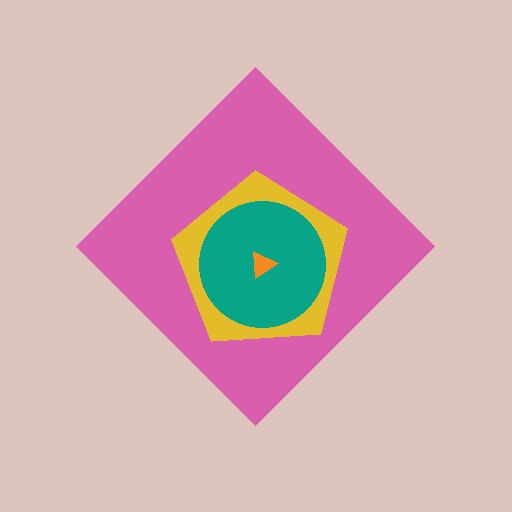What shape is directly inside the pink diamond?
The yellow pentagon.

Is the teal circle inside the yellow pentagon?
Yes.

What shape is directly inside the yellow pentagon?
The teal circle.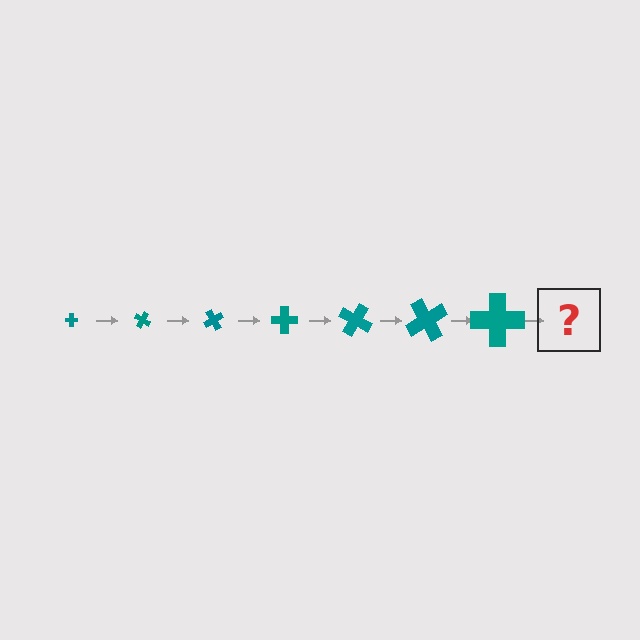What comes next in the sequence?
The next element should be a cross, larger than the previous one and rotated 210 degrees from the start.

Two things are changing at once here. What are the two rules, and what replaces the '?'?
The two rules are that the cross grows larger each step and it rotates 30 degrees each step. The '?' should be a cross, larger than the previous one and rotated 210 degrees from the start.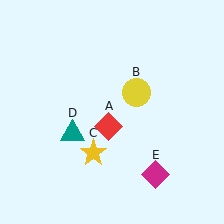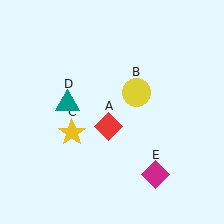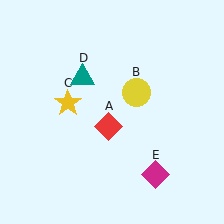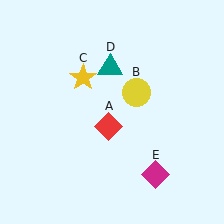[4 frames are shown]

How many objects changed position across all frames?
2 objects changed position: yellow star (object C), teal triangle (object D).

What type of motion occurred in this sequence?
The yellow star (object C), teal triangle (object D) rotated clockwise around the center of the scene.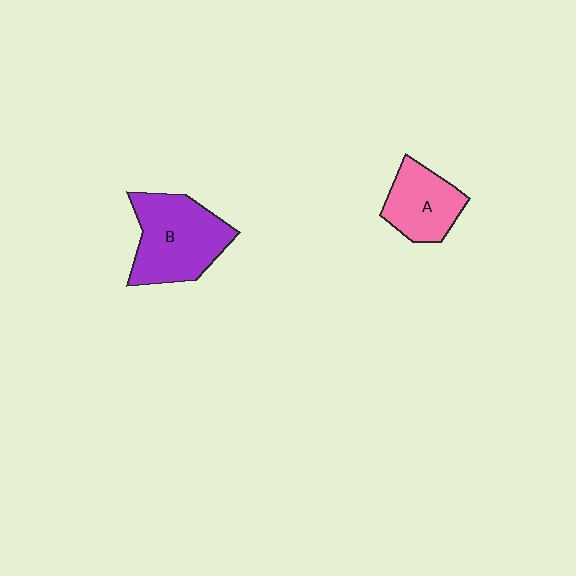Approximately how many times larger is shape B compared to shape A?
Approximately 1.5 times.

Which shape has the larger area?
Shape B (purple).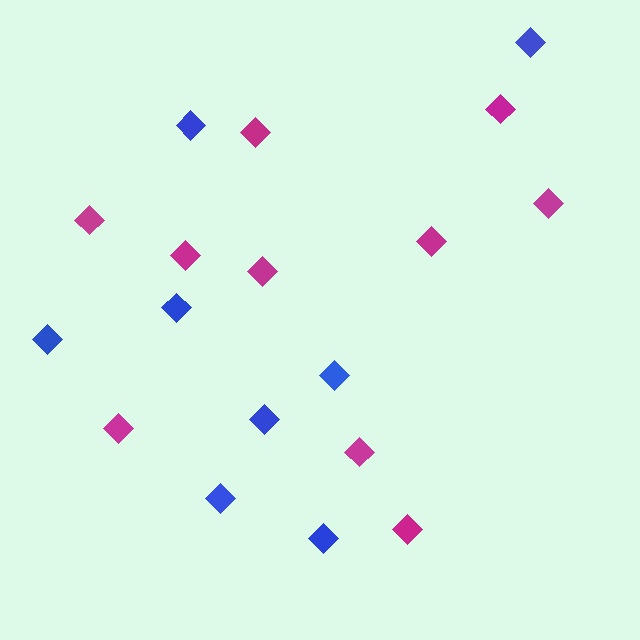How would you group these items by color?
There are 2 groups: one group of magenta diamonds (10) and one group of blue diamonds (8).